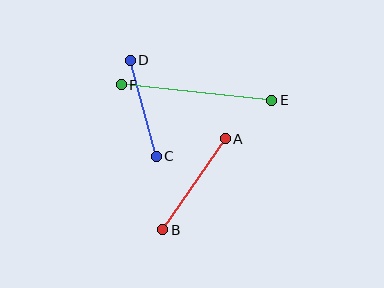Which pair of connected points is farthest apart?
Points E and F are farthest apart.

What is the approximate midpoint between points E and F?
The midpoint is at approximately (197, 93) pixels.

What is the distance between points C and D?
The distance is approximately 100 pixels.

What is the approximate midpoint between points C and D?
The midpoint is at approximately (143, 108) pixels.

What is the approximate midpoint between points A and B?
The midpoint is at approximately (194, 184) pixels.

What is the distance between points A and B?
The distance is approximately 111 pixels.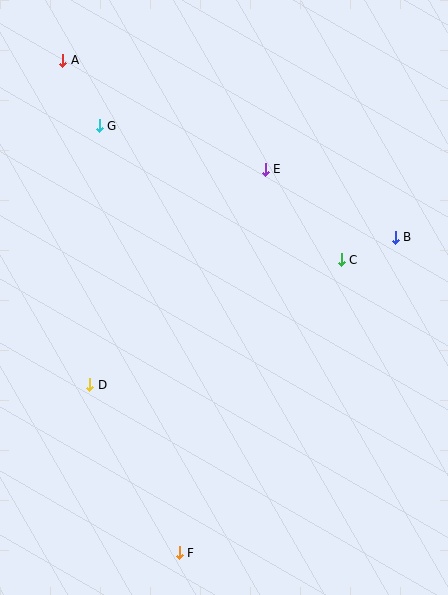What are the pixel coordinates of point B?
Point B is at (395, 237).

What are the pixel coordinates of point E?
Point E is at (265, 169).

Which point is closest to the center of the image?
Point C at (341, 260) is closest to the center.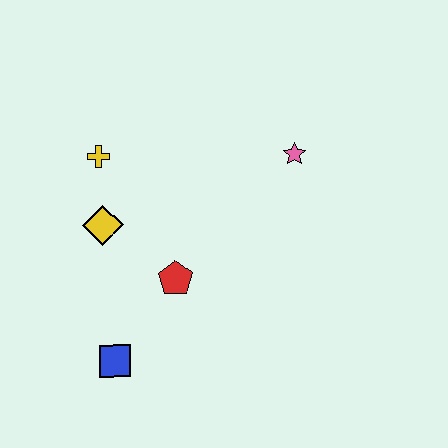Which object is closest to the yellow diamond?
The yellow cross is closest to the yellow diamond.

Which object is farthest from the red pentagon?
The pink star is farthest from the red pentagon.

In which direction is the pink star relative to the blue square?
The pink star is above the blue square.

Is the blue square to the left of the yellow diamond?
No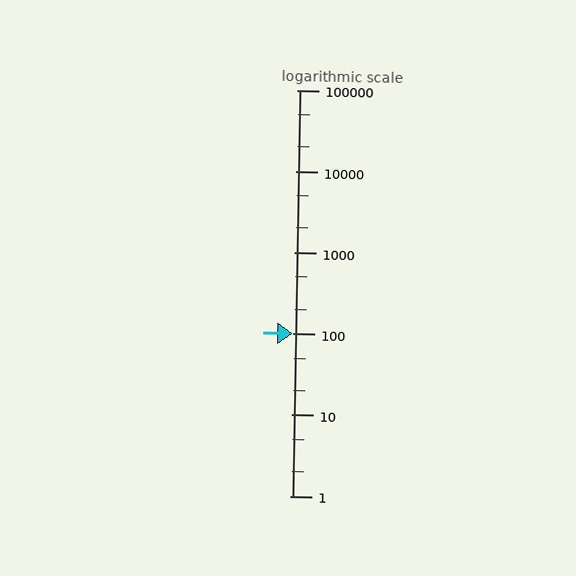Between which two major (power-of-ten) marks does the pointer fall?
The pointer is between 100 and 1000.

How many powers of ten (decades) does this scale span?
The scale spans 5 decades, from 1 to 100000.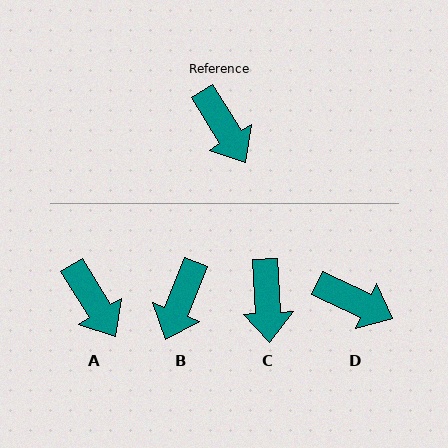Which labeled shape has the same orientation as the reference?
A.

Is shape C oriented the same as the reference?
No, it is off by about 29 degrees.